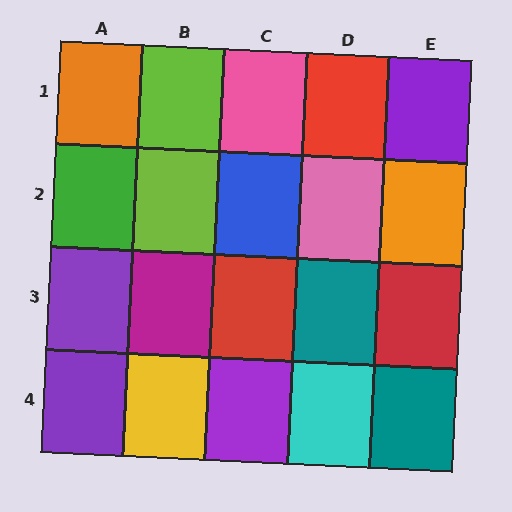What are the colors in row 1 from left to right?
Orange, lime, pink, red, purple.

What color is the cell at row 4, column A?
Purple.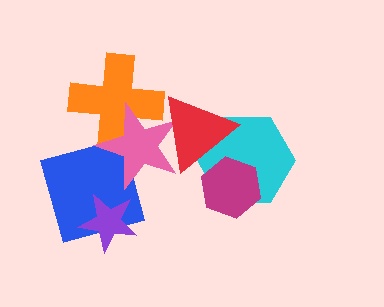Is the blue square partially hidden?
Yes, it is partially covered by another shape.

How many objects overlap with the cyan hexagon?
2 objects overlap with the cyan hexagon.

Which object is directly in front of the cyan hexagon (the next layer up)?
The magenta hexagon is directly in front of the cyan hexagon.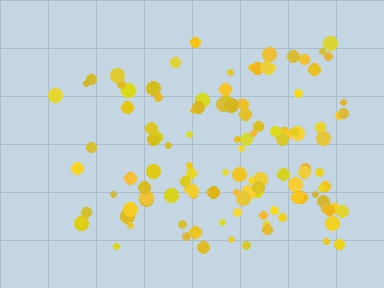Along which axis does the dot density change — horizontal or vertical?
Horizontal.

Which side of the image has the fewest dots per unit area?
The left.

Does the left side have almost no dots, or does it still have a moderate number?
Still a moderate number, just noticeably fewer than the right.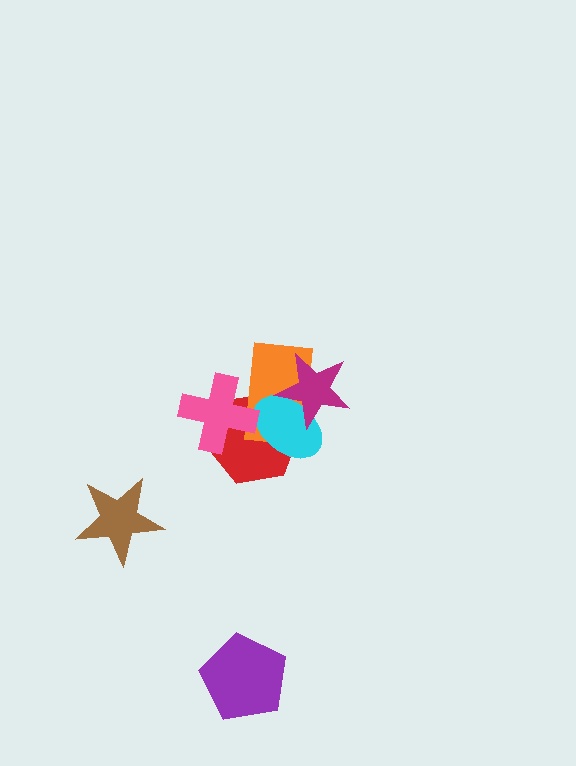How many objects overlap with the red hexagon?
4 objects overlap with the red hexagon.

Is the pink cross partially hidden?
No, no other shape covers it.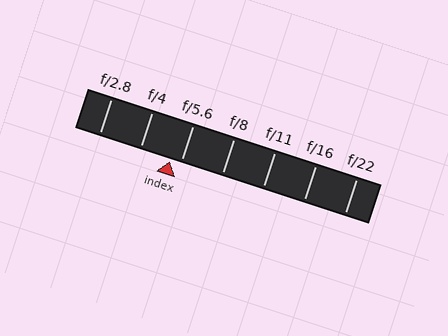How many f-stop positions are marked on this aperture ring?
There are 7 f-stop positions marked.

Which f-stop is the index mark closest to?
The index mark is closest to f/5.6.